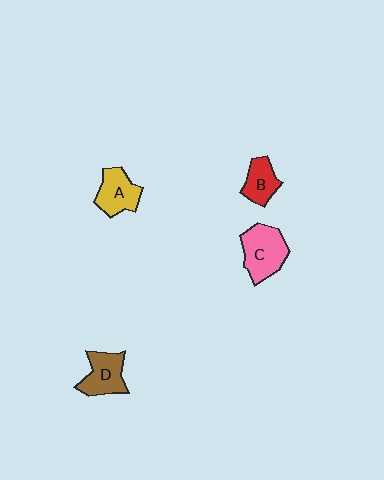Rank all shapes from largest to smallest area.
From largest to smallest: C (pink), D (brown), A (yellow), B (red).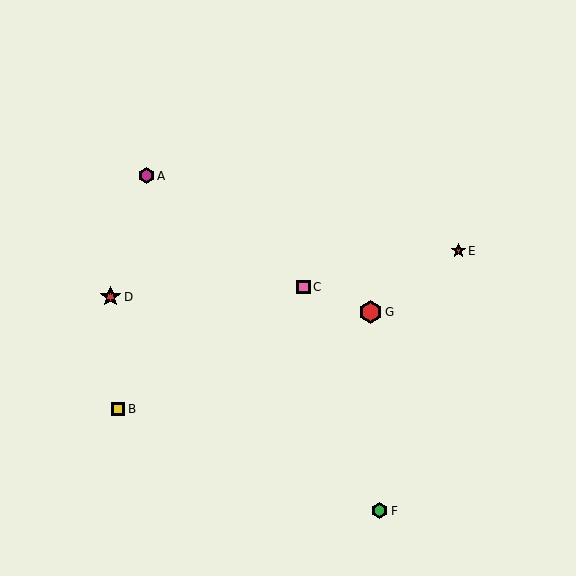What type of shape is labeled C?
Shape C is a pink square.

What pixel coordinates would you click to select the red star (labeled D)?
Click at (110, 297) to select the red star D.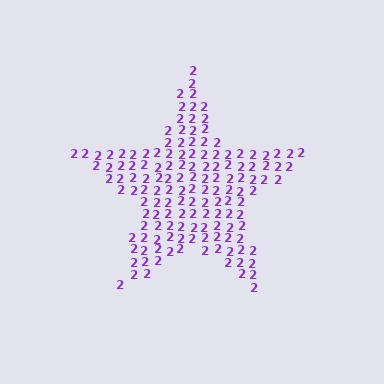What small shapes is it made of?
It is made of small digit 2's.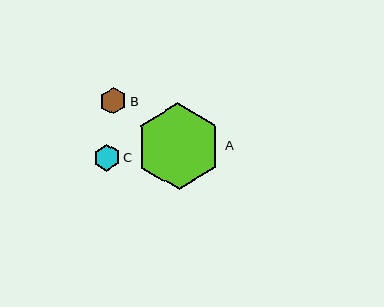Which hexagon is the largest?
Hexagon A is the largest with a size of approximately 86 pixels.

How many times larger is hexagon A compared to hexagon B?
Hexagon A is approximately 3.2 times the size of hexagon B.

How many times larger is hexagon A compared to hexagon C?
Hexagon A is approximately 3.3 times the size of hexagon C.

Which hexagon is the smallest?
Hexagon C is the smallest with a size of approximately 26 pixels.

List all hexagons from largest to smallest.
From largest to smallest: A, B, C.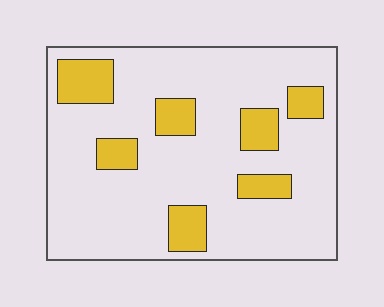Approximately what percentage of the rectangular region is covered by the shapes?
Approximately 20%.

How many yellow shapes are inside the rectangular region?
7.